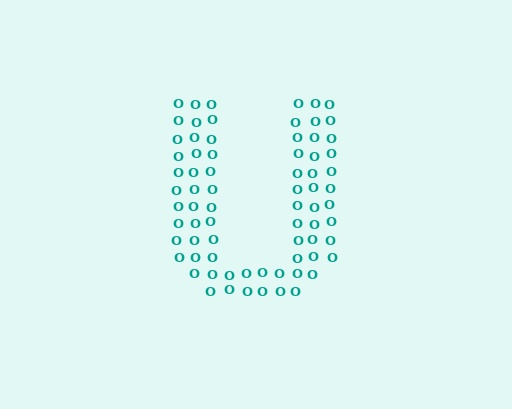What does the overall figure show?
The overall figure shows the letter U.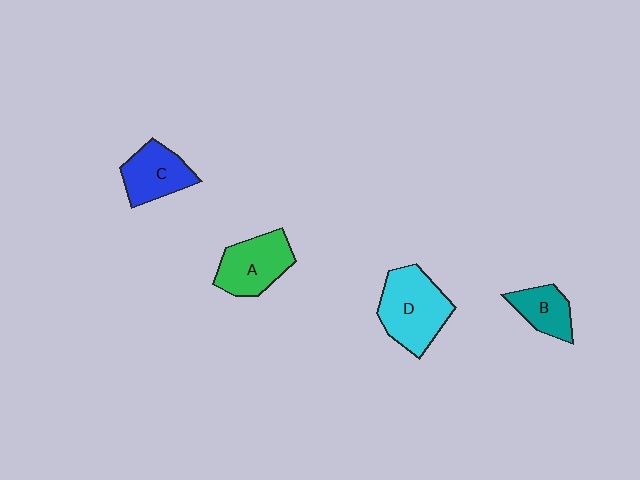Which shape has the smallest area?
Shape B (teal).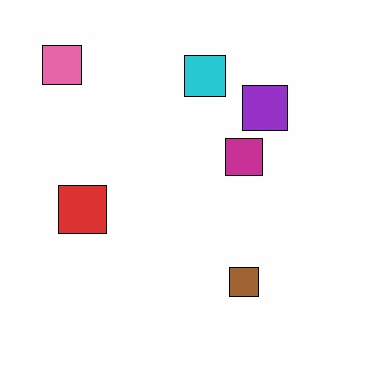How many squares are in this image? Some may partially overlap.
There are 6 squares.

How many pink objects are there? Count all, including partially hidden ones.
There is 1 pink object.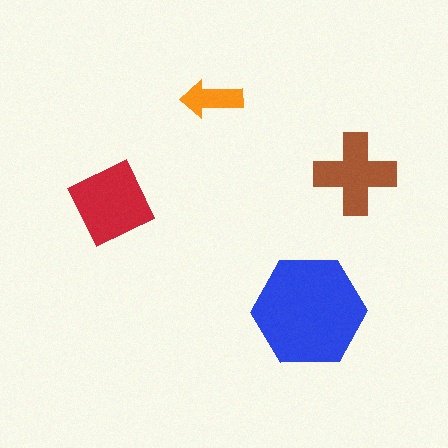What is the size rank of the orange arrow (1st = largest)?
4th.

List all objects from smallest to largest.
The orange arrow, the brown cross, the red square, the blue hexagon.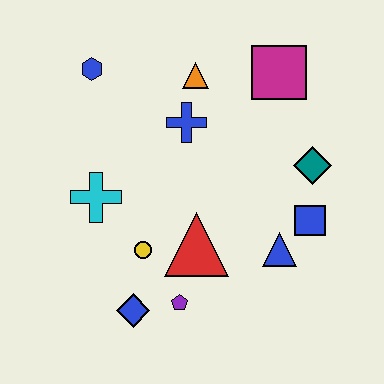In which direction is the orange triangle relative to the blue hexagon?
The orange triangle is to the right of the blue hexagon.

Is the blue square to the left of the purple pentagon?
No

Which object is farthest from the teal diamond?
The blue hexagon is farthest from the teal diamond.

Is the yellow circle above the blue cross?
No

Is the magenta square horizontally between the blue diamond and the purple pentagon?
No